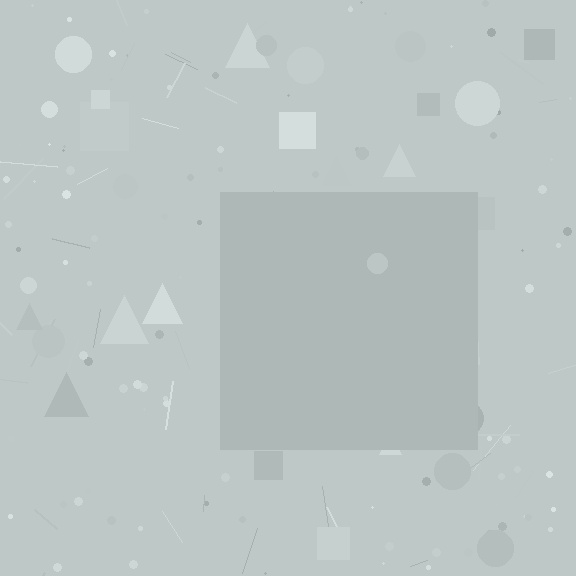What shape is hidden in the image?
A square is hidden in the image.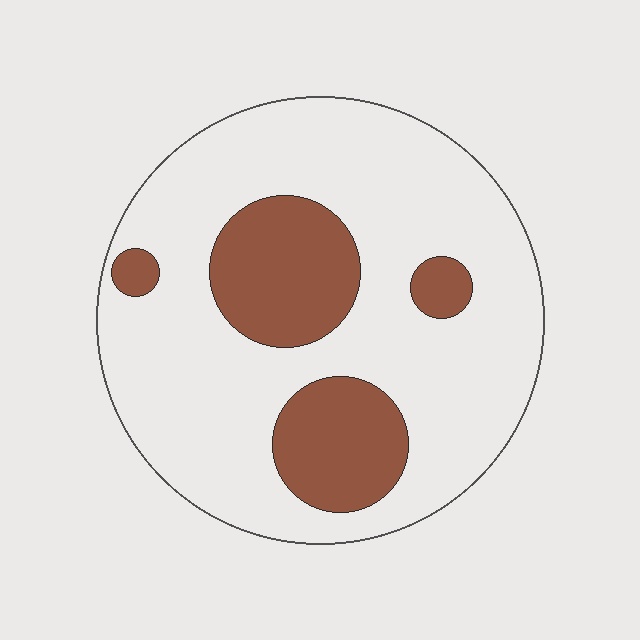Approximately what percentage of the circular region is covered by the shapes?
Approximately 25%.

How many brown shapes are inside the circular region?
4.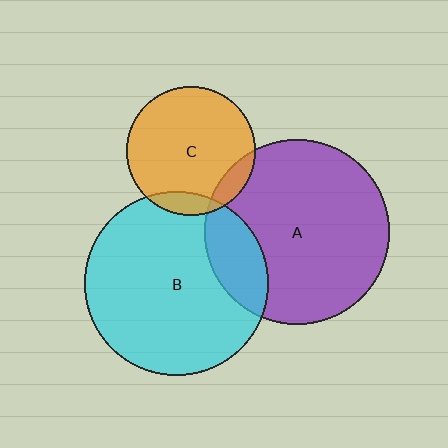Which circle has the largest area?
Circle A (purple).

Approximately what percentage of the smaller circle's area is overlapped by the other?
Approximately 10%.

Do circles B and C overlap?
Yes.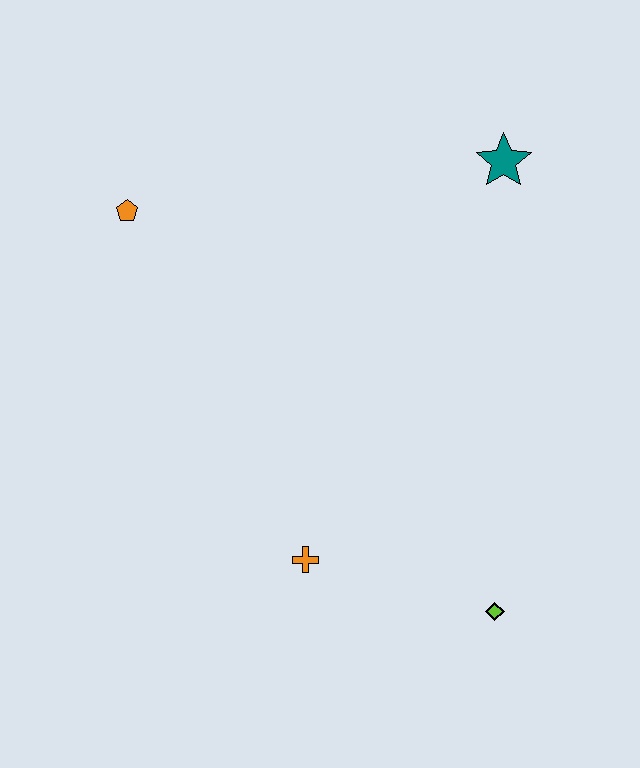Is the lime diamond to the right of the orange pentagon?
Yes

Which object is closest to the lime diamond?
The orange cross is closest to the lime diamond.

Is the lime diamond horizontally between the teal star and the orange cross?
Yes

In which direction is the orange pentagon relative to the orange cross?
The orange pentagon is above the orange cross.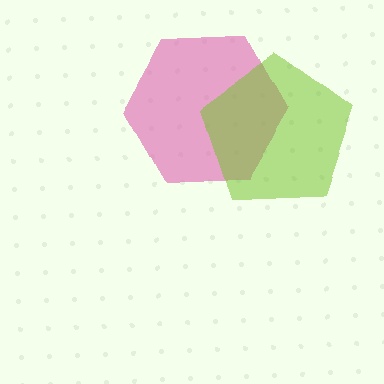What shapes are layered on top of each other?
The layered shapes are: a pink hexagon, a lime pentagon.